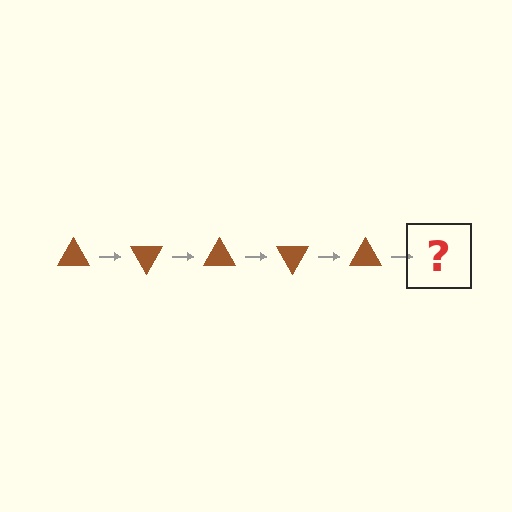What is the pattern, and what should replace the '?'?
The pattern is that the triangle rotates 60 degrees each step. The '?' should be a brown triangle rotated 300 degrees.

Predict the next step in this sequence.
The next step is a brown triangle rotated 300 degrees.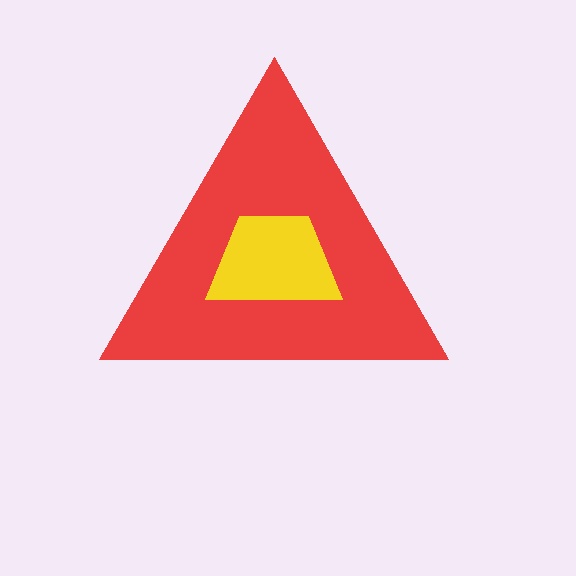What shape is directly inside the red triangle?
The yellow trapezoid.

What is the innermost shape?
The yellow trapezoid.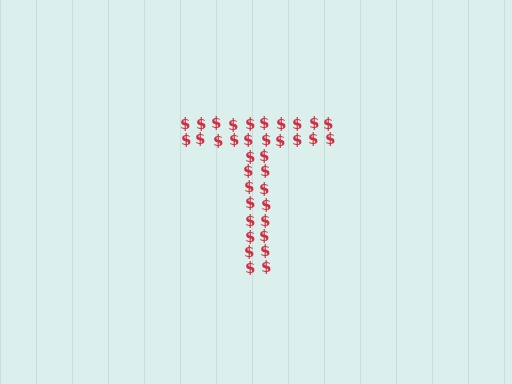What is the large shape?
The large shape is the letter T.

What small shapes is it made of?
It is made of small dollar signs.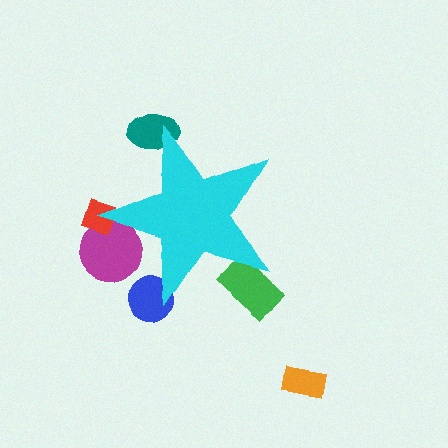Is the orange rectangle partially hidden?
No, the orange rectangle is fully visible.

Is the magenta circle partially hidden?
Yes, the magenta circle is partially hidden behind the cyan star.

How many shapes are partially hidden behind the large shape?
5 shapes are partially hidden.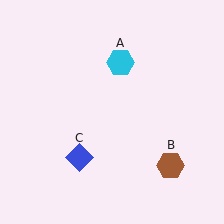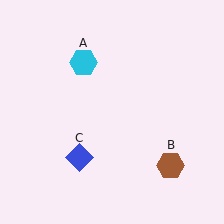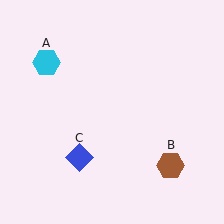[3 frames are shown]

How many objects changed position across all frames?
1 object changed position: cyan hexagon (object A).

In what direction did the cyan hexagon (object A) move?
The cyan hexagon (object A) moved left.